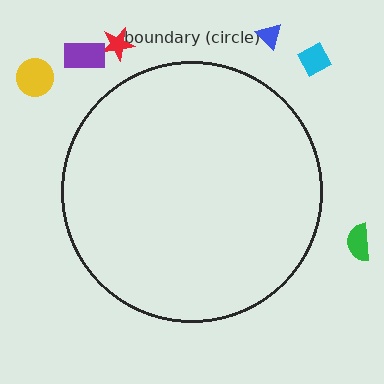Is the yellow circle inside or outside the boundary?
Outside.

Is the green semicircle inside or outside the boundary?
Outside.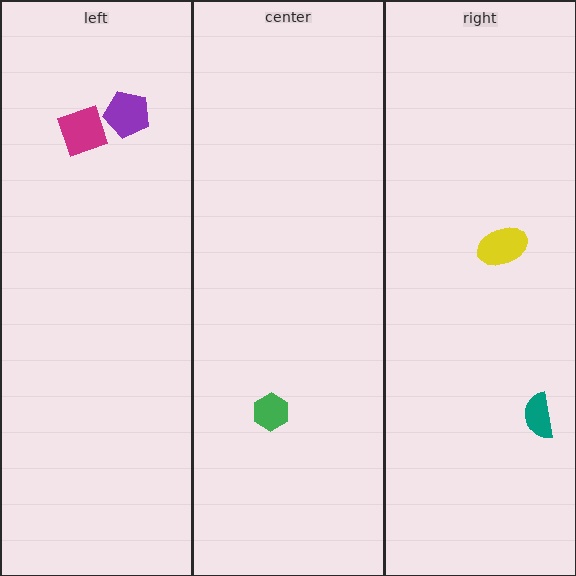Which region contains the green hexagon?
The center region.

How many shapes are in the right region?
2.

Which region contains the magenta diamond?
The left region.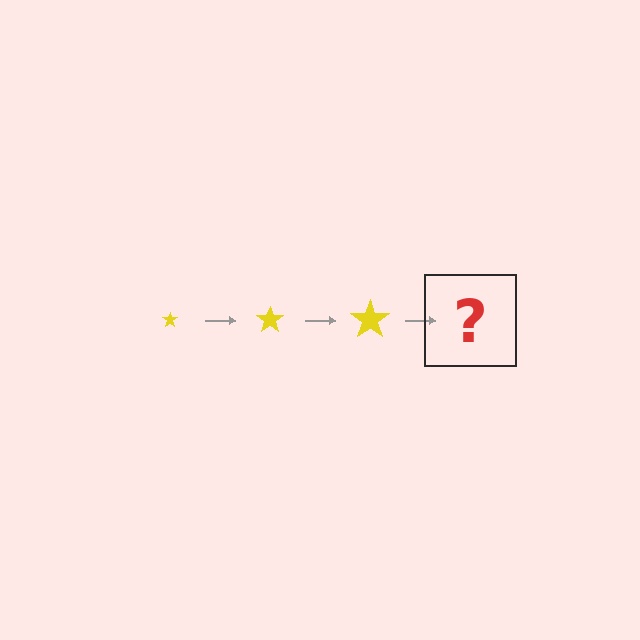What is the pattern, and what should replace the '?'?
The pattern is that the star gets progressively larger each step. The '?' should be a yellow star, larger than the previous one.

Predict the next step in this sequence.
The next step is a yellow star, larger than the previous one.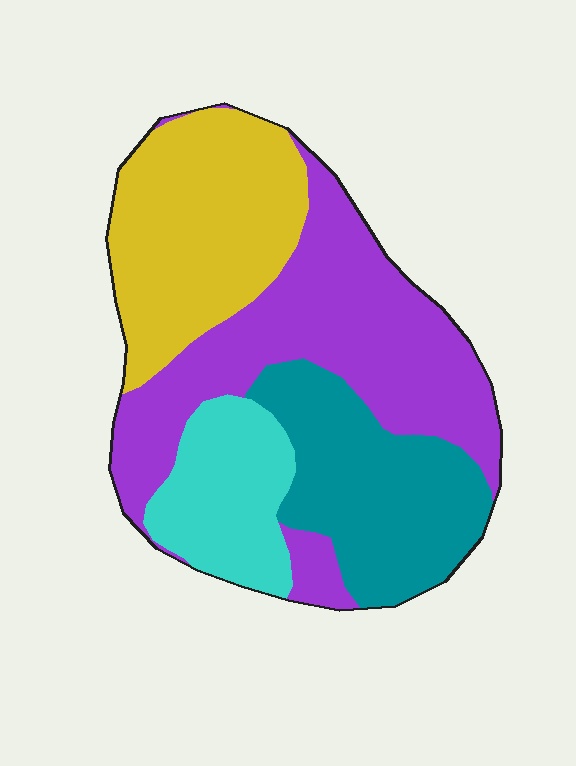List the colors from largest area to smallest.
From largest to smallest: purple, yellow, teal, cyan.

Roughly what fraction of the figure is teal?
Teal covers 23% of the figure.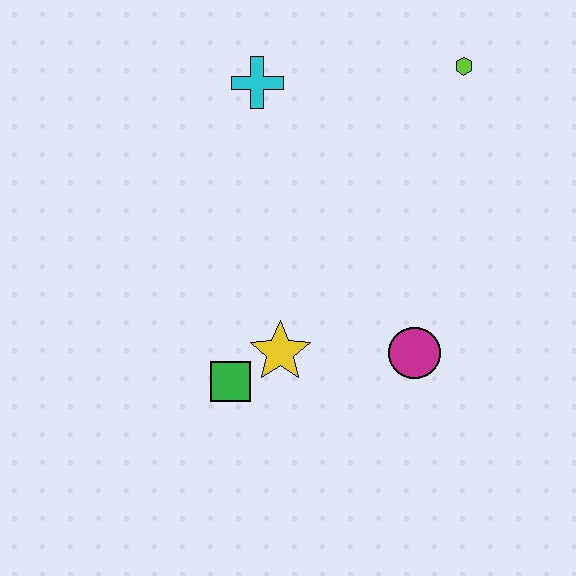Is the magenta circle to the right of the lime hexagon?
No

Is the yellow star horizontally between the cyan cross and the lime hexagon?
Yes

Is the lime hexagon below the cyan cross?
No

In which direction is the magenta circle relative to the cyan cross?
The magenta circle is below the cyan cross.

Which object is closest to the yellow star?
The green square is closest to the yellow star.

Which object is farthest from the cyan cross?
The magenta circle is farthest from the cyan cross.